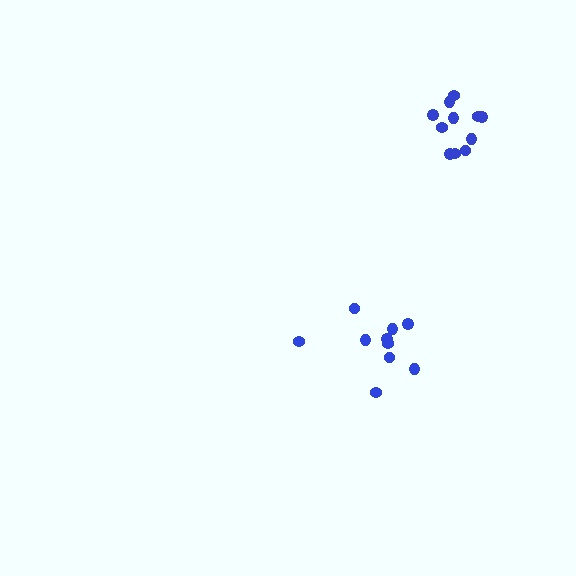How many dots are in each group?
Group 1: 10 dots, Group 2: 11 dots (21 total).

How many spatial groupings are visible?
There are 2 spatial groupings.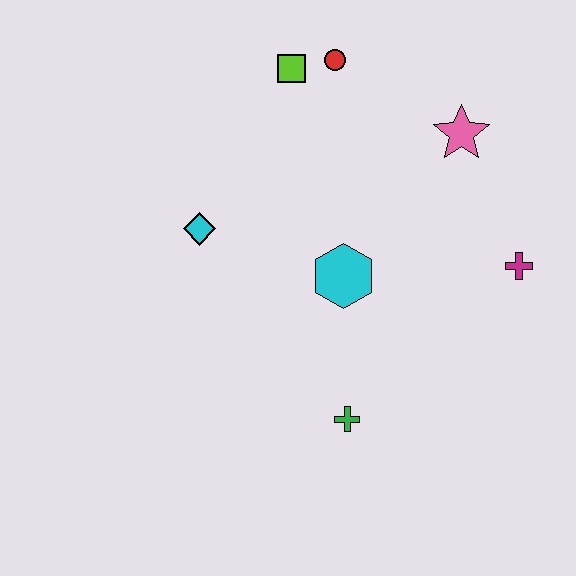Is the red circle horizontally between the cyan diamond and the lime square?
No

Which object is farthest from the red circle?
The green cross is farthest from the red circle.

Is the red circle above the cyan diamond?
Yes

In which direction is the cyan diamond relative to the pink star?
The cyan diamond is to the left of the pink star.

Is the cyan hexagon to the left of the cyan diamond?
No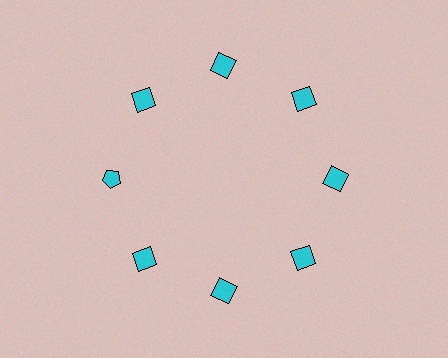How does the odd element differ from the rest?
It has a different shape: pentagon instead of square.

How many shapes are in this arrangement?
There are 8 shapes arranged in a ring pattern.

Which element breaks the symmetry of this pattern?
The cyan pentagon at roughly the 9 o'clock position breaks the symmetry. All other shapes are cyan squares.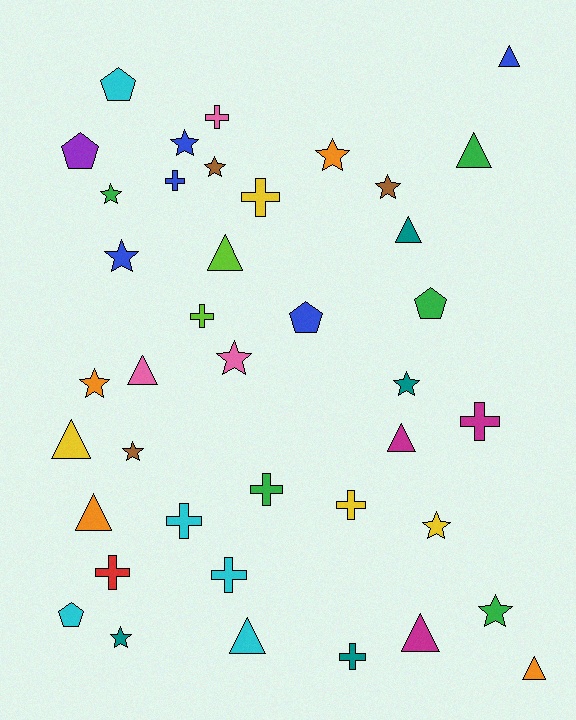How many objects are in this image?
There are 40 objects.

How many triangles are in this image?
There are 11 triangles.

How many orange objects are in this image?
There are 4 orange objects.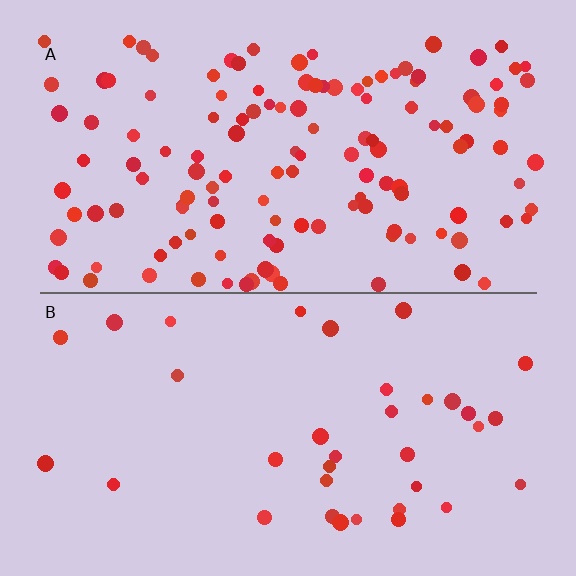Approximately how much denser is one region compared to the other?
Approximately 3.8× — region A over region B.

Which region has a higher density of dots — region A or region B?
A (the top).